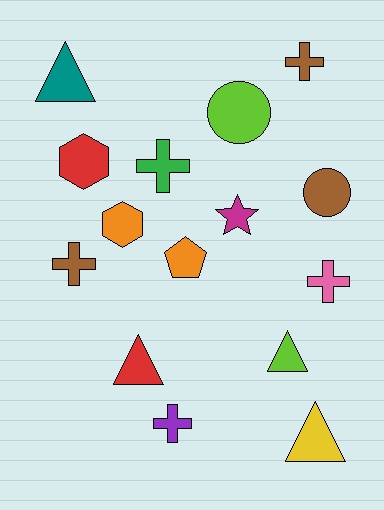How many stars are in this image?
There is 1 star.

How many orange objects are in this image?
There are 2 orange objects.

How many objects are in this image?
There are 15 objects.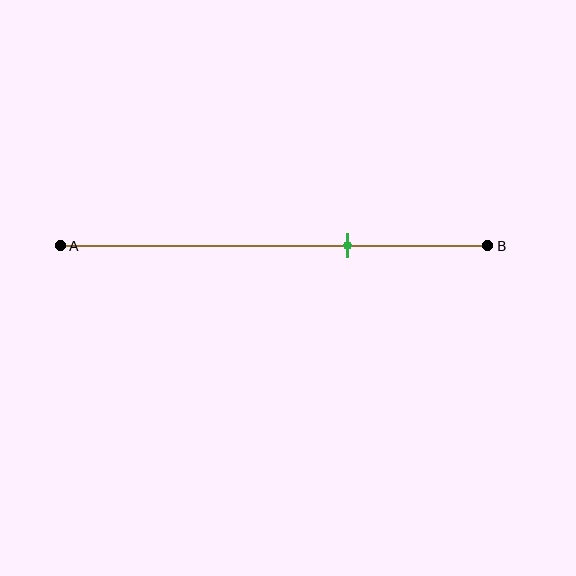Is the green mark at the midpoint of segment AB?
No, the mark is at about 65% from A, not at the 50% midpoint.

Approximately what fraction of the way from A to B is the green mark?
The green mark is approximately 65% of the way from A to B.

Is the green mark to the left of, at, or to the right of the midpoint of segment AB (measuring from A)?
The green mark is to the right of the midpoint of segment AB.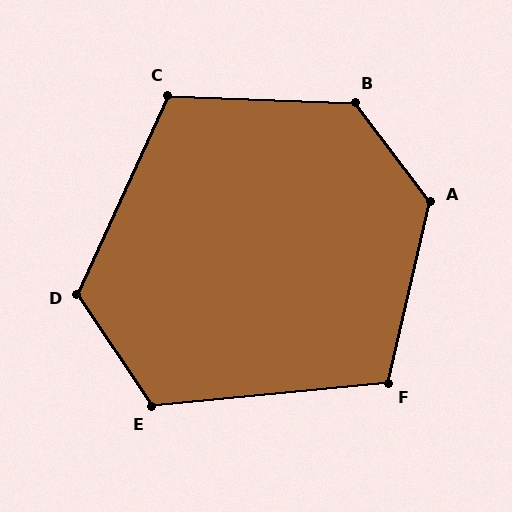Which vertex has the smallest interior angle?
F, at approximately 109 degrees.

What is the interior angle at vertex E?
Approximately 118 degrees (obtuse).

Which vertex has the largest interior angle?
A, at approximately 129 degrees.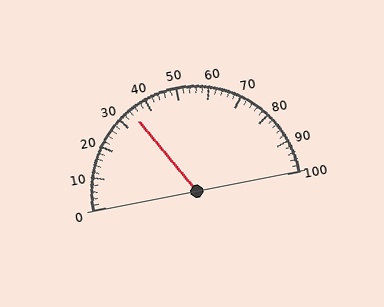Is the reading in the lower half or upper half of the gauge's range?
The reading is in the lower half of the range (0 to 100).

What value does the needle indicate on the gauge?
The needle indicates approximately 34.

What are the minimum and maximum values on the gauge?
The gauge ranges from 0 to 100.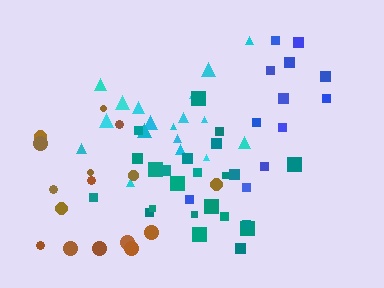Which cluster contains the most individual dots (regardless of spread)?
Teal (24).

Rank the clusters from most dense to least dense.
teal, cyan, brown, blue.